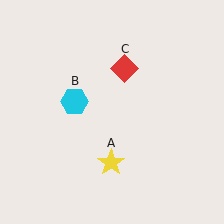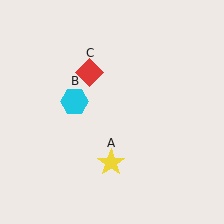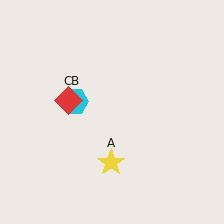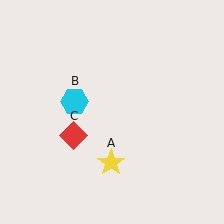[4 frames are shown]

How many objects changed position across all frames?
1 object changed position: red diamond (object C).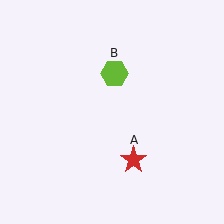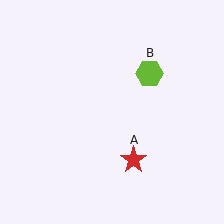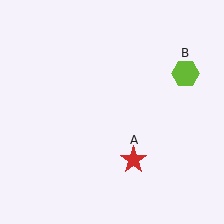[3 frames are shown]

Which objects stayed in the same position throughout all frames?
Red star (object A) remained stationary.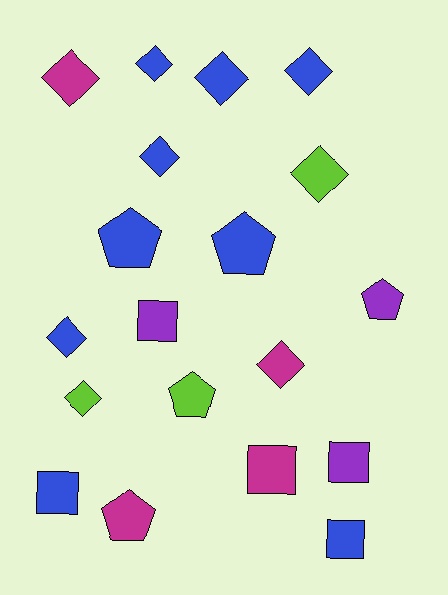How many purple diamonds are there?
There are no purple diamonds.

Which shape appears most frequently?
Diamond, with 9 objects.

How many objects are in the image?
There are 19 objects.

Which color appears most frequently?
Blue, with 9 objects.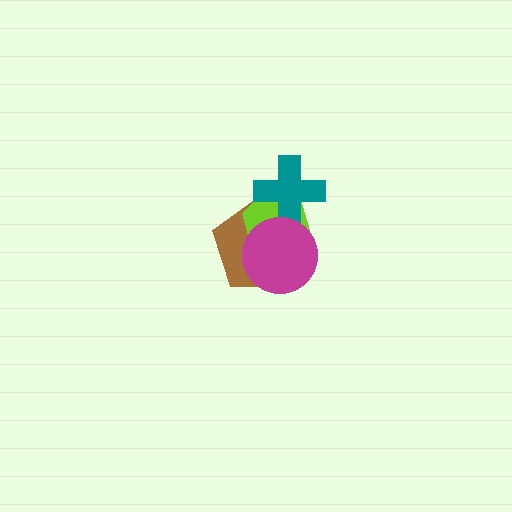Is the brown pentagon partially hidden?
Yes, it is partially covered by another shape.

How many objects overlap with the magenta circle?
3 objects overlap with the magenta circle.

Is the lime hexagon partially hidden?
Yes, it is partially covered by another shape.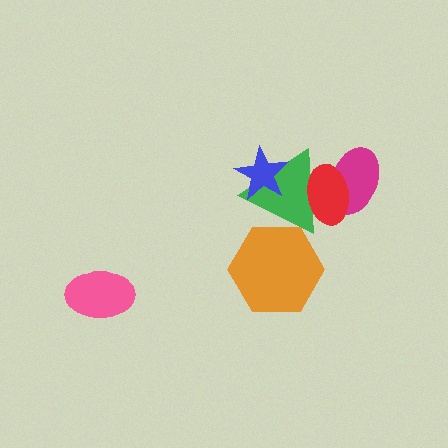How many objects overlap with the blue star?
1 object overlaps with the blue star.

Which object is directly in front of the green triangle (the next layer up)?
The red ellipse is directly in front of the green triangle.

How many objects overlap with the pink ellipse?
0 objects overlap with the pink ellipse.